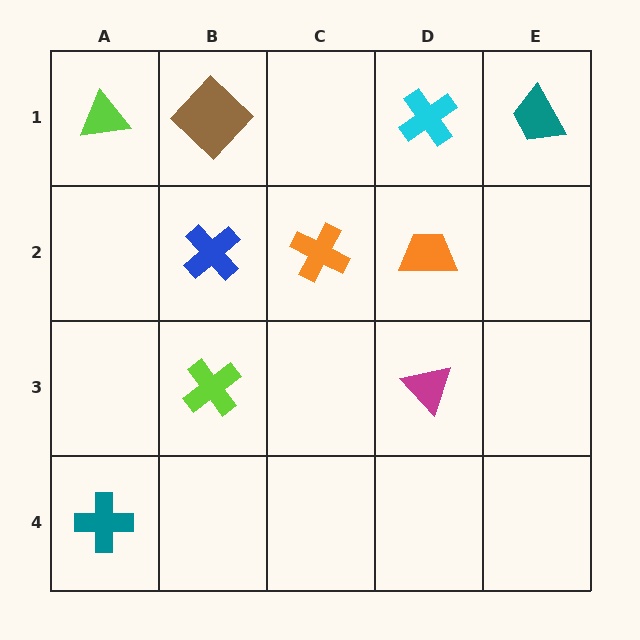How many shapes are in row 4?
1 shape.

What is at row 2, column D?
An orange trapezoid.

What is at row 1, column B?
A brown diamond.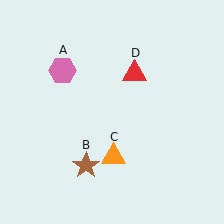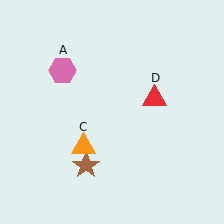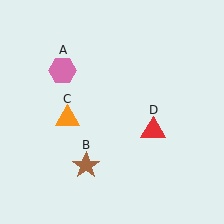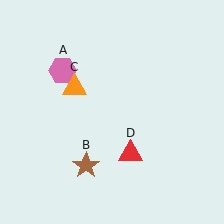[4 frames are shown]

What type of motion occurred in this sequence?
The orange triangle (object C), red triangle (object D) rotated clockwise around the center of the scene.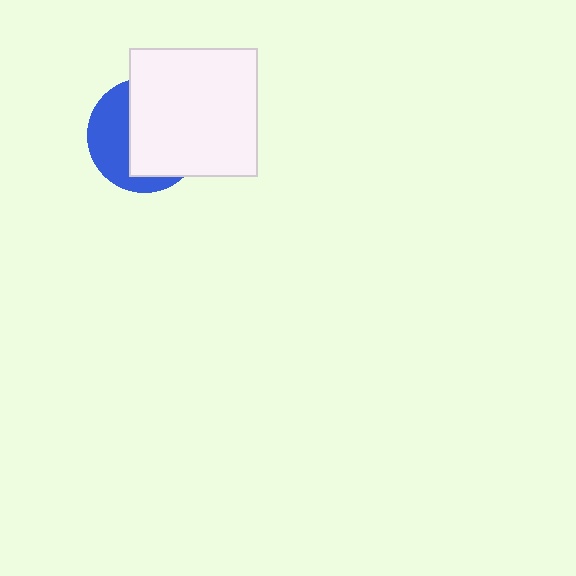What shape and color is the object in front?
The object in front is a white square.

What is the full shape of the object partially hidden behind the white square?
The partially hidden object is a blue circle.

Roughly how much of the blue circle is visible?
A small part of it is visible (roughly 40%).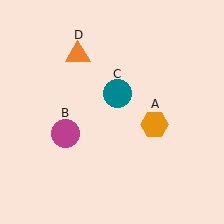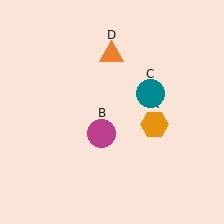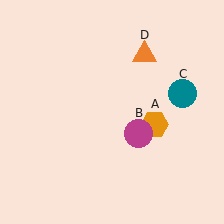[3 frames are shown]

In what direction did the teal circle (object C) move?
The teal circle (object C) moved right.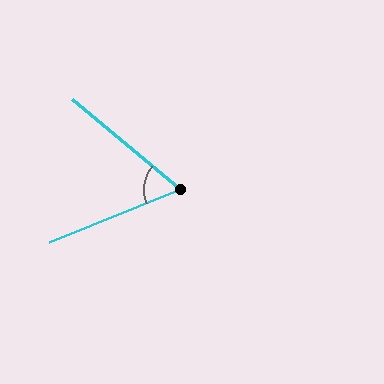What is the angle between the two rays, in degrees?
Approximately 61 degrees.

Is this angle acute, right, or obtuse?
It is acute.